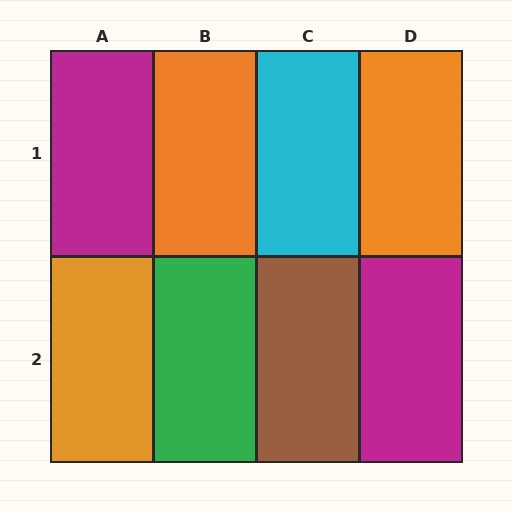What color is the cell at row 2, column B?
Green.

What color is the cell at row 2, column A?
Orange.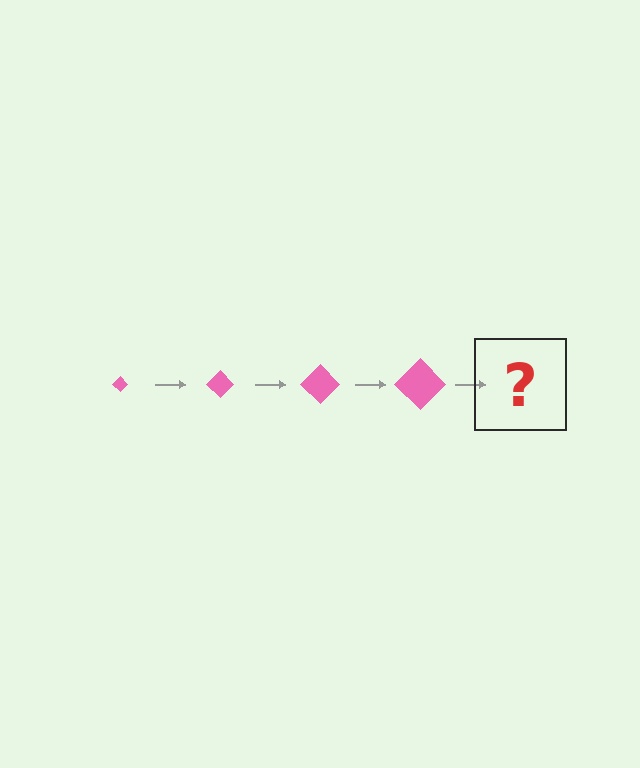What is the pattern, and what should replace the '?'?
The pattern is that the diamond gets progressively larger each step. The '?' should be a pink diamond, larger than the previous one.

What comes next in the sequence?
The next element should be a pink diamond, larger than the previous one.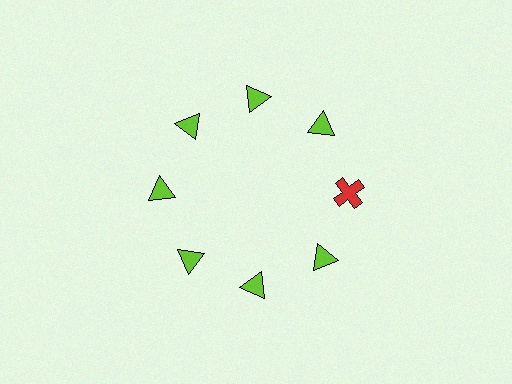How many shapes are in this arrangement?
There are 8 shapes arranged in a ring pattern.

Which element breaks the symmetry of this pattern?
The red cross at roughly the 3 o'clock position breaks the symmetry. All other shapes are lime triangles.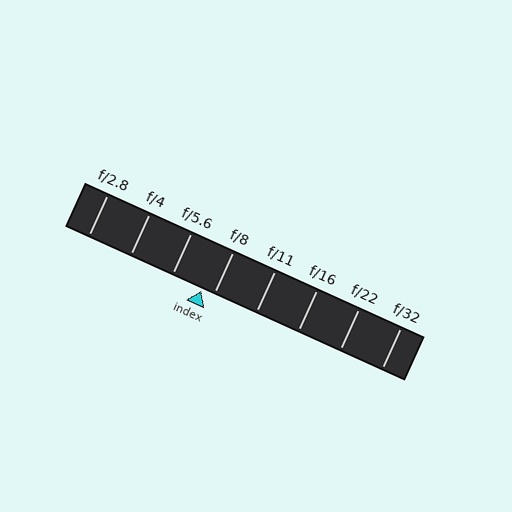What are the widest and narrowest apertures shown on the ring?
The widest aperture shown is f/2.8 and the narrowest is f/32.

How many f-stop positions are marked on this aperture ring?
There are 8 f-stop positions marked.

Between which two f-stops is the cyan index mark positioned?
The index mark is between f/5.6 and f/8.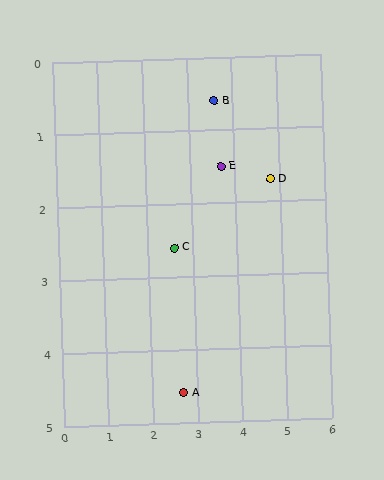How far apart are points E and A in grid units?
Points E and A are about 3.3 grid units apart.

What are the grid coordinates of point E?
Point E is at approximately (3.7, 1.5).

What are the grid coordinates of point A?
Point A is at approximately (2.7, 4.6).